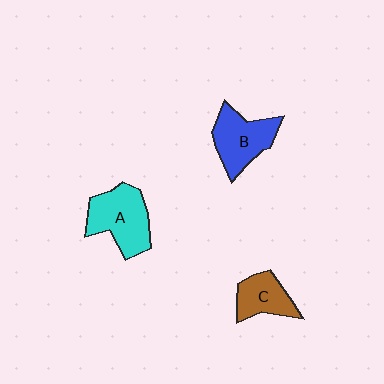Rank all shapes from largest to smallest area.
From largest to smallest: A (cyan), B (blue), C (brown).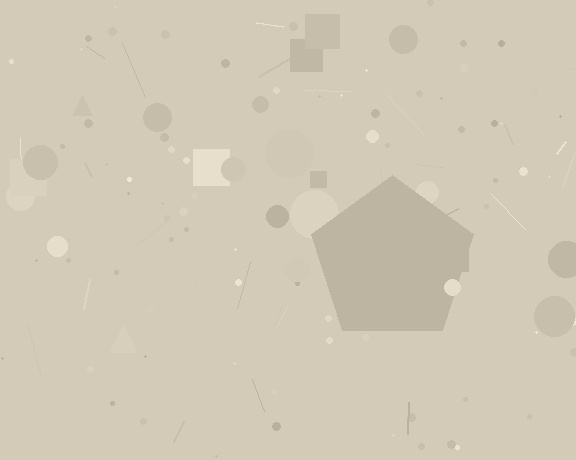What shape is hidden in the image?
A pentagon is hidden in the image.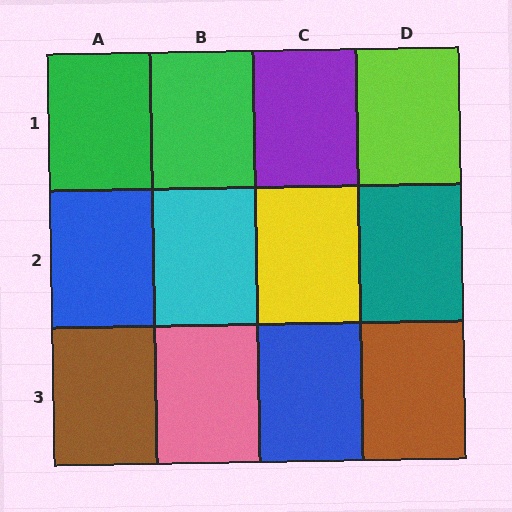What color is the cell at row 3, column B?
Pink.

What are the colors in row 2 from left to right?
Blue, cyan, yellow, teal.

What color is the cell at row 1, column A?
Green.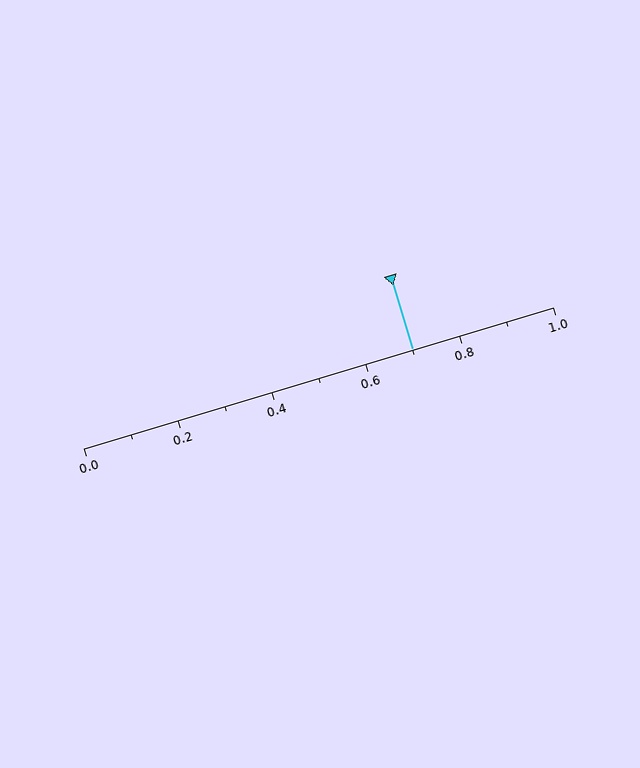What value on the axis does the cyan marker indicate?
The marker indicates approximately 0.7.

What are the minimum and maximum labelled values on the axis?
The axis runs from 0.0 to 1.0.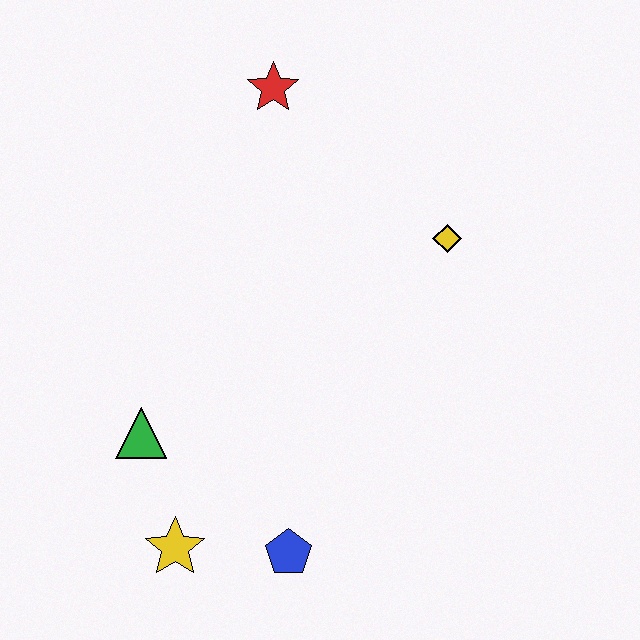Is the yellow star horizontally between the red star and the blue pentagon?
No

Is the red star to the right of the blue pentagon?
No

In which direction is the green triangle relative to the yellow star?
The green triangle is above the yellow star.